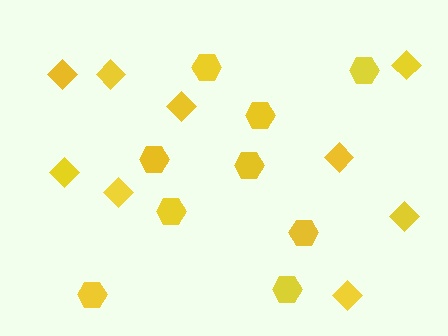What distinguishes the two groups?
There are 2 groups: one group of hexagons (9) and one group of diamonds (9).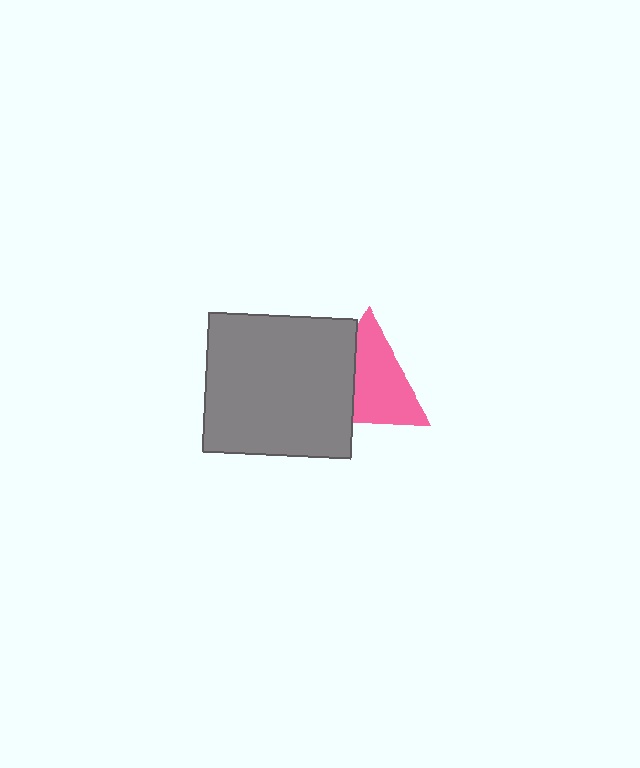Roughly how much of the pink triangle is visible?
About half of it is visible (roughly 64%).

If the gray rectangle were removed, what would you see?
You would see the complete pink triangle.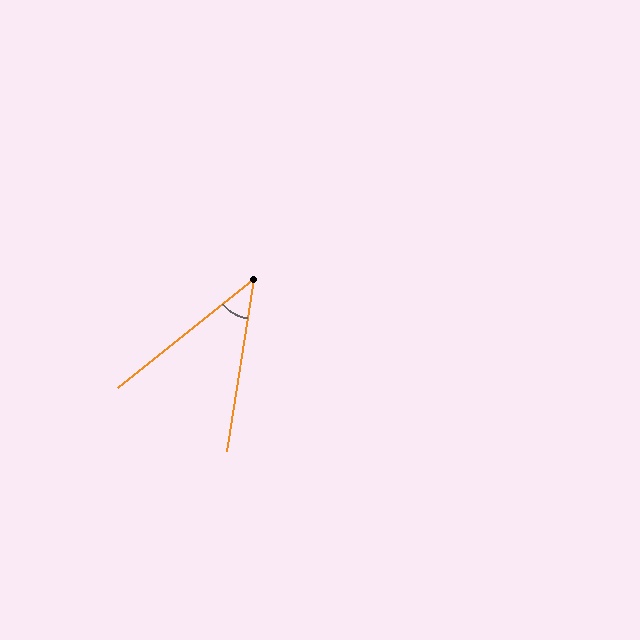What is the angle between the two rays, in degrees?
Approximately 42 degrees.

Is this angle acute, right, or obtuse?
It is acute.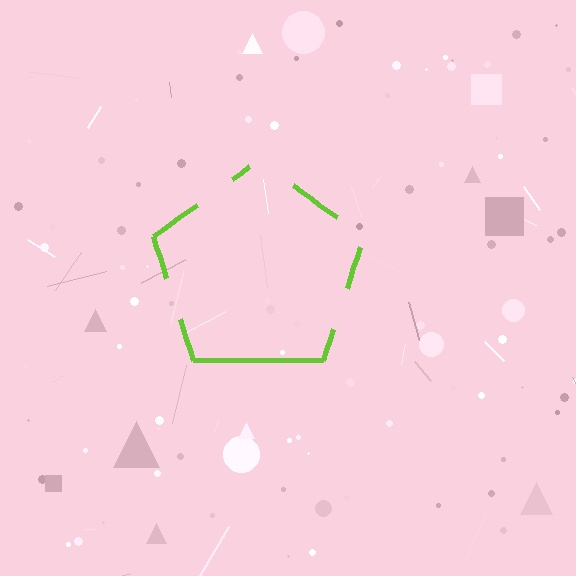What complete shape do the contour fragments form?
The contour fragments form a pentagon.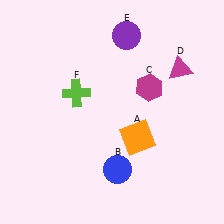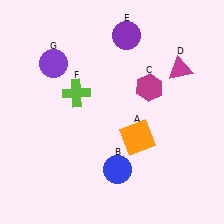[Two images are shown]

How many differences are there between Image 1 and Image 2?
There is 1 difference between the two images.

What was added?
A purple circle (G) was added in Image 2.